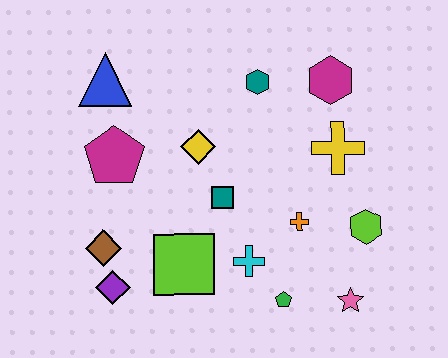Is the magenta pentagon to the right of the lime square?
No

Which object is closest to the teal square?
The yellow diamond is closest to the teal square.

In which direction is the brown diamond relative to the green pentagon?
The brown diamond is to the left of the green pentagon.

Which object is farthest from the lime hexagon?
The blue triangle is farthest from the lime hexagon.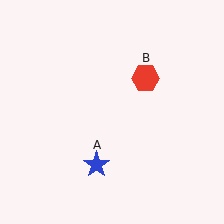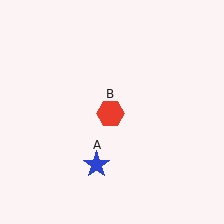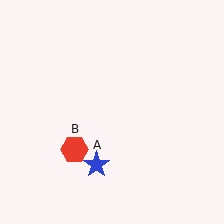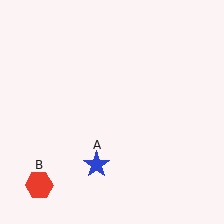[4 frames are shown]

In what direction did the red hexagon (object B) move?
The red hexagon (object B) moved down and to the left.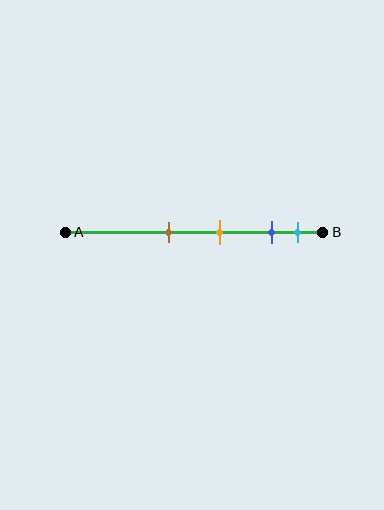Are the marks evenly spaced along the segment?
No, the marks are not evenly spaced.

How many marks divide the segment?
There are 4 marks dividing the segment.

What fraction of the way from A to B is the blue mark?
The blue mark is approximately 80% (0.8) of the way from A to B.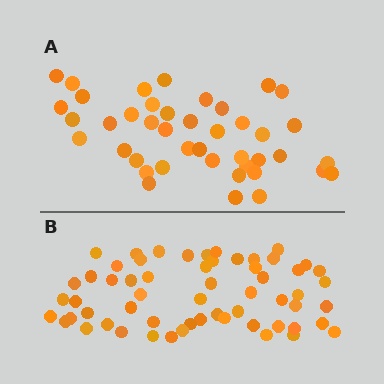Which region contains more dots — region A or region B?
Region B (the bottom region) has more dots.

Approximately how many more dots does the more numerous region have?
Region B has approximately 15 more dots than region A.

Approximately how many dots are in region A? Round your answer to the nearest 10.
About 40 dots. (The exact count is 42, which rounds to 40.)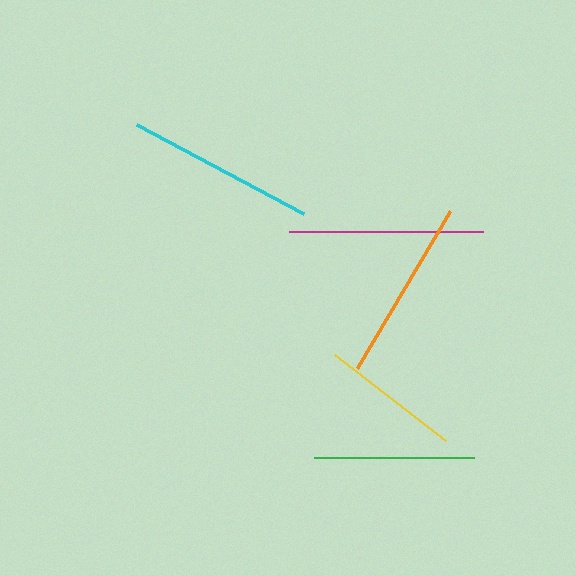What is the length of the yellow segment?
The yellow segment is approximately 140 pixels long.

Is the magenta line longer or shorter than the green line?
The magenta line is longer than the green line.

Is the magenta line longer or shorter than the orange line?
The magenta line is longer than the orange line.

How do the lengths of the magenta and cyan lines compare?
The magenta and cyan lines are approximately the same length.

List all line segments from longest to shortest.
From longest to shortest: magenta, cyan, orange, green, yellow.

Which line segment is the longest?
The magenta line is the longest at approximately 194 pixels.